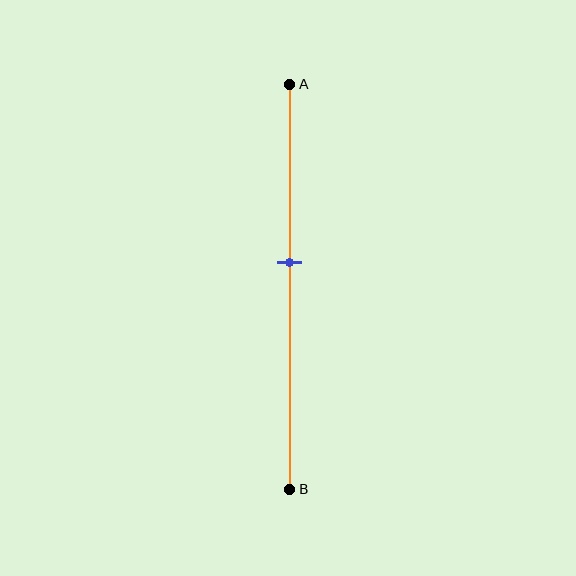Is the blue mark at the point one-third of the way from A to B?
No, the mark is at about 45% from A, not at the 33% one-third point.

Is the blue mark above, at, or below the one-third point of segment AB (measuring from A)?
The blue mark is below the one-third point of segment AB.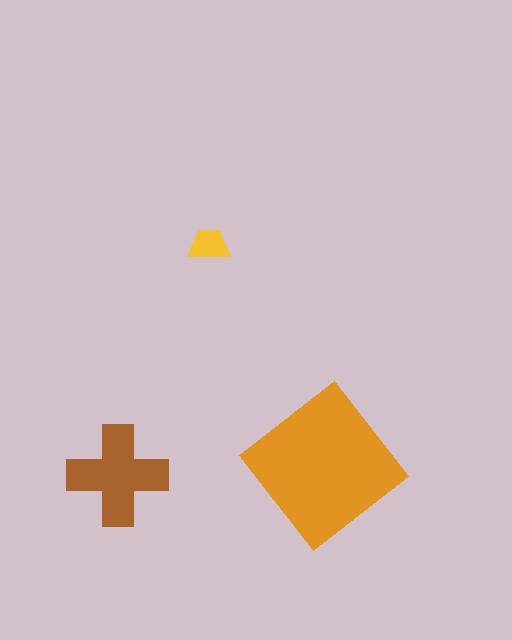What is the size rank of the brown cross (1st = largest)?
2nd.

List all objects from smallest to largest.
The yellow trapezoid, the brown cross, the orange diamond.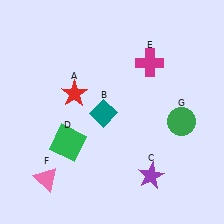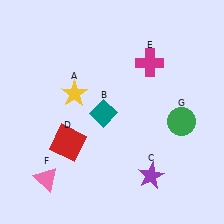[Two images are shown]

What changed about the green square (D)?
In Image 1, D is green. In Image 2, it changed to red.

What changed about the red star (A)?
In Image 1, A is red. In Image 2, it changed to yellow.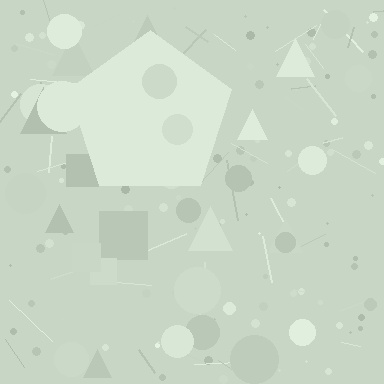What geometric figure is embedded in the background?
A pentagon is embedded in the background.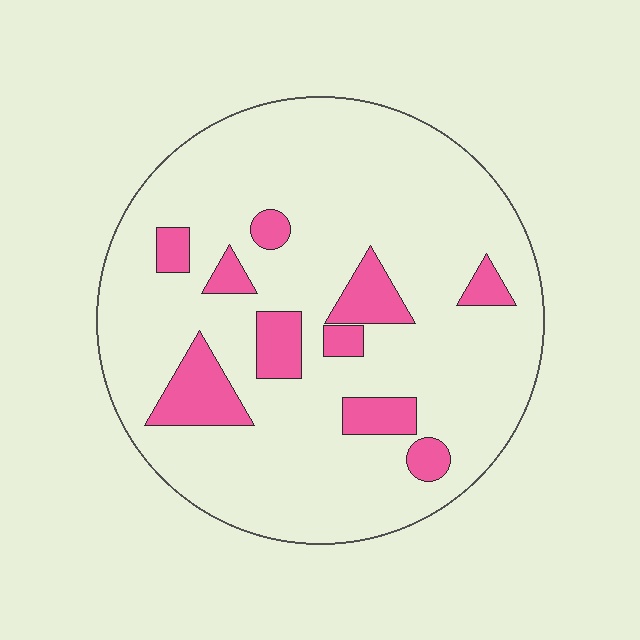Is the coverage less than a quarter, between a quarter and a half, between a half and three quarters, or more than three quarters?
Less than a quarter.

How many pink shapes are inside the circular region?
10.